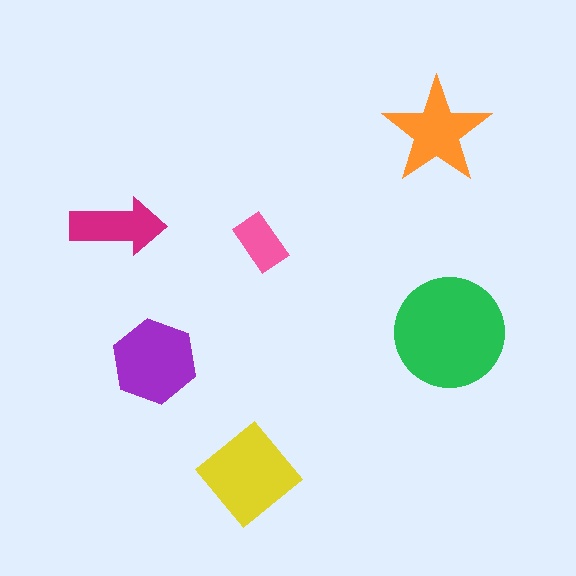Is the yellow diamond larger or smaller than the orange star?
Larger.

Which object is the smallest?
The pink rectangle.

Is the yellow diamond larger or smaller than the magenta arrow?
Larger.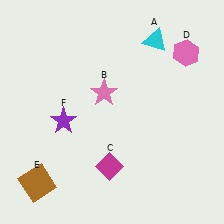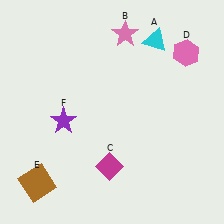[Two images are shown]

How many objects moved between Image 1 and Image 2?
1 object moved between the two images.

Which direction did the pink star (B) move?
The pink star (B) moved up.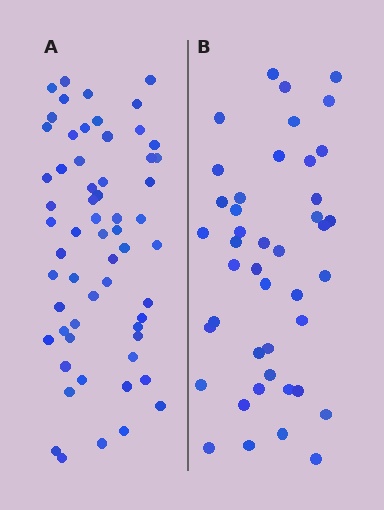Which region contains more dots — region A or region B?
Region A (the left region) has more dots.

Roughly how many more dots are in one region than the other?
Region A has approximately 15 more dots than region B.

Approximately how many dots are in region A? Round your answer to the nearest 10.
About 60 dots.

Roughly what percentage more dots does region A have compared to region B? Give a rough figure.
About 40% more.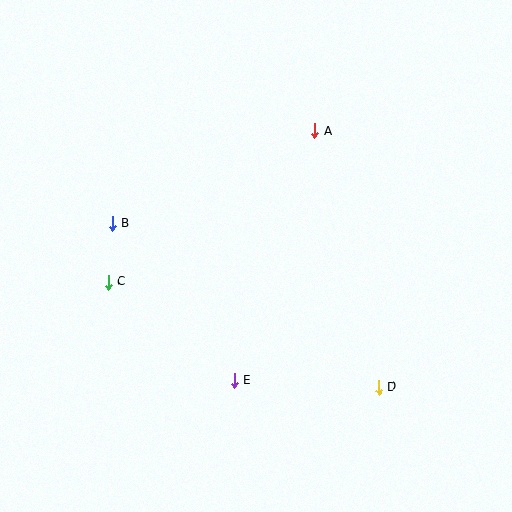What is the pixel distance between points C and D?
The distance between C and D is 290 pixels.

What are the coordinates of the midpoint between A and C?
The midpoint between A and C is at (211, 206).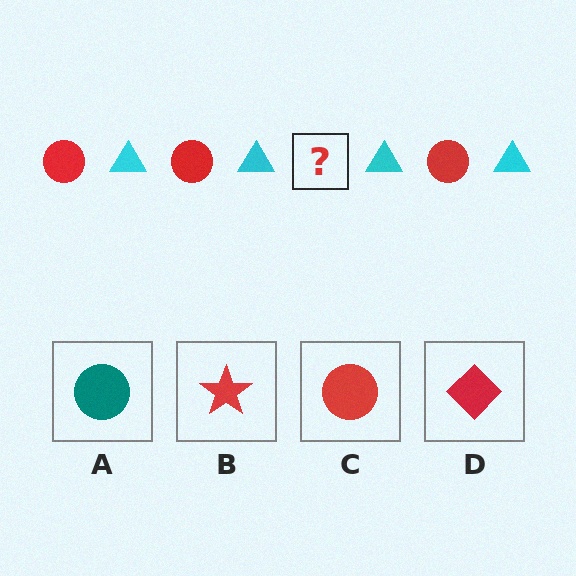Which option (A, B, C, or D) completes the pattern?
C.